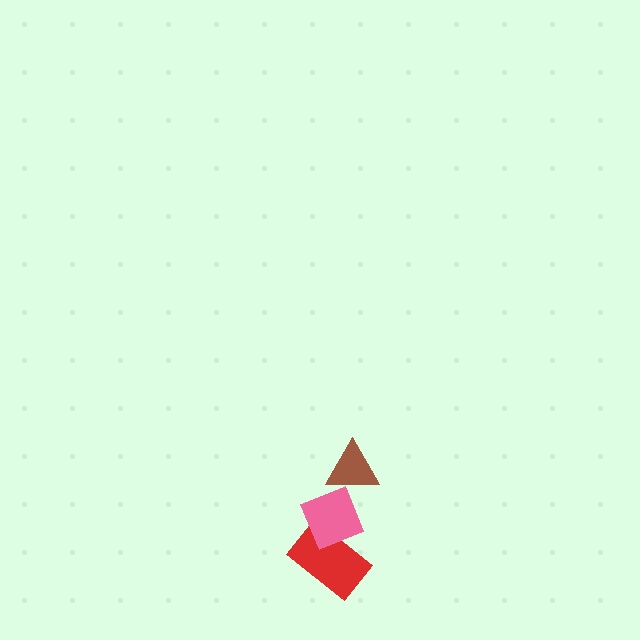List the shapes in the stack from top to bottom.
From top to bottom: the brown triangle, the pink diamond, the red rectangle.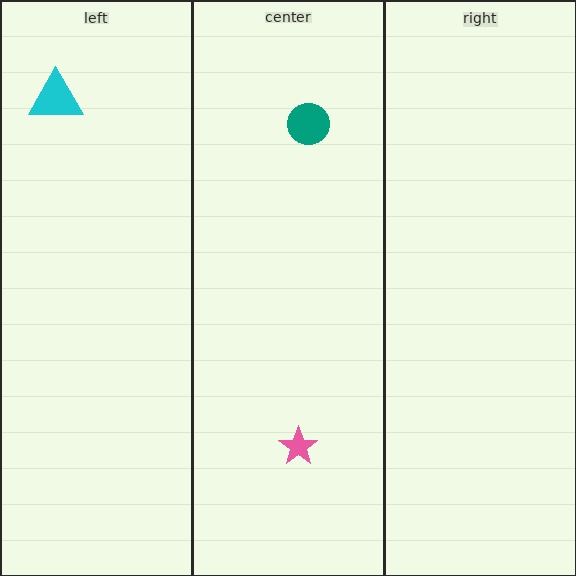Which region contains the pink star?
The center region.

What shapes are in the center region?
The pink star, the teal circle.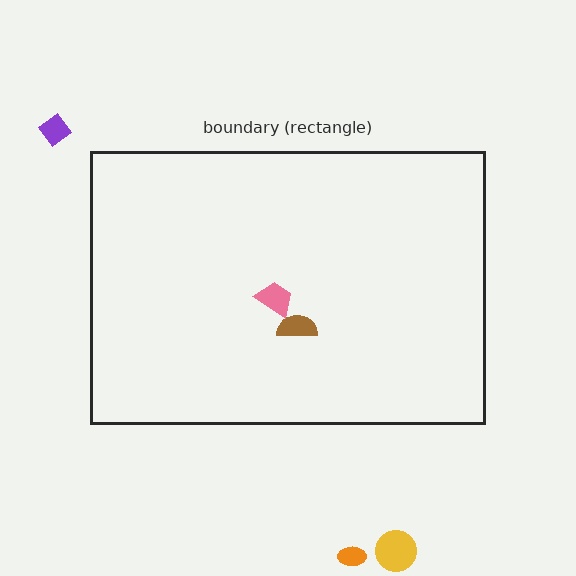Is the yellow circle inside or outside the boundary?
Outside.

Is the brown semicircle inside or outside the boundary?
Inside.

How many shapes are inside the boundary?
2 inside, 3 outside.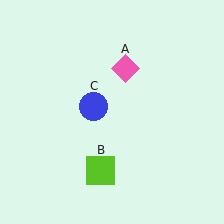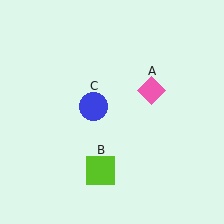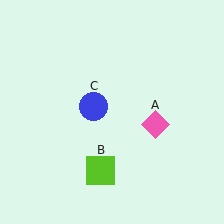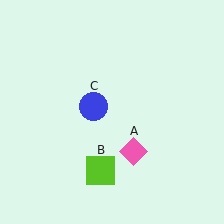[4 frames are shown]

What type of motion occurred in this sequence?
The pink diamond (object A) rotated clockwise around the center of the scene.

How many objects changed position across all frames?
1 object changed position: pink diamond (object A).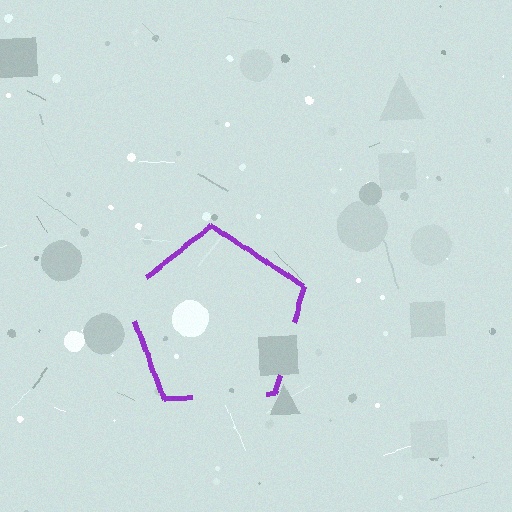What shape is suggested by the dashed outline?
The dashed outline suggests a pentagon.